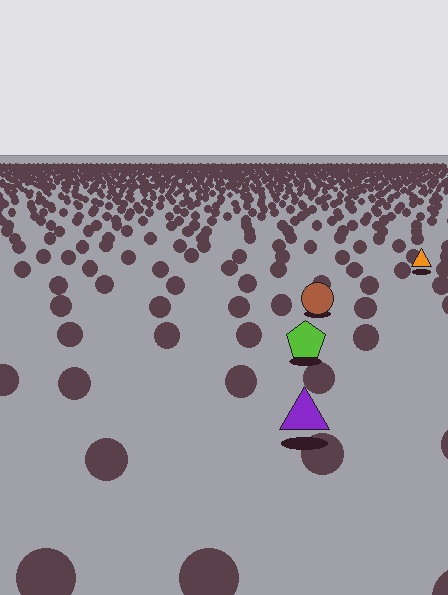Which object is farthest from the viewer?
The orange triangle is farthest from the viewer. It appears smaller and the ground texture around it is denser.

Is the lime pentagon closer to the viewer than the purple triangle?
No. The purple triangle is closer — you can tell from the texture gradient: the ground texture is coarser near it.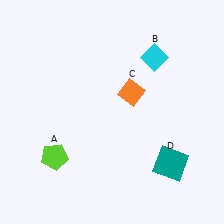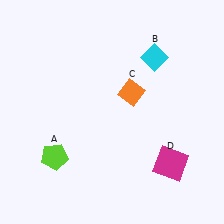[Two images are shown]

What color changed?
The square (D) changed from teal in Image 1 to magenta in Image 2.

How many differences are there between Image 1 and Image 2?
There is 1 difference between the two images.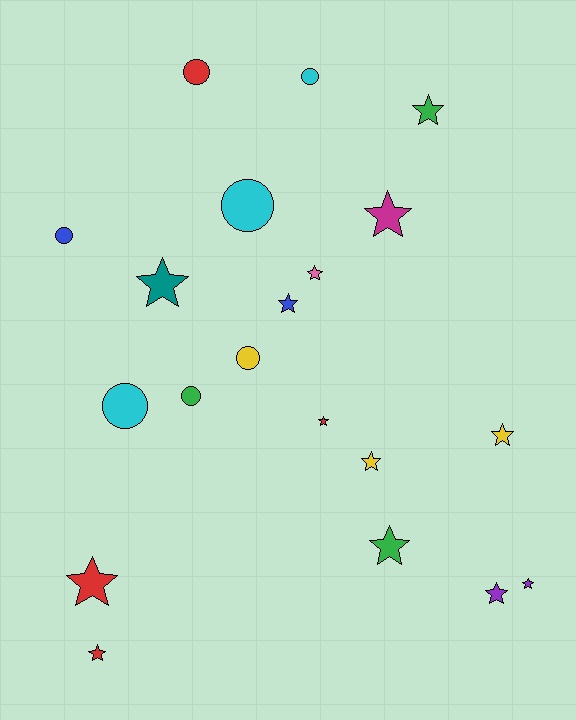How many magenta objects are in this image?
There is 1 magenta object.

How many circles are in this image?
There are 7 circles.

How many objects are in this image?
There are 20 objects.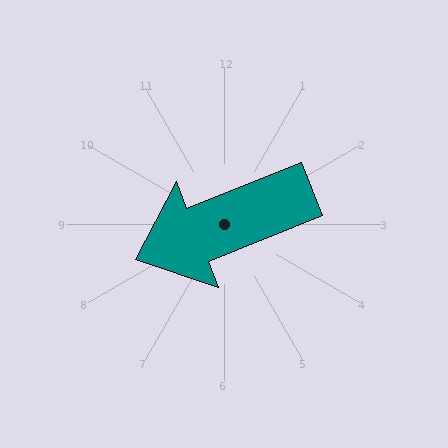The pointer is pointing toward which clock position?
Roughly 8 o'clock.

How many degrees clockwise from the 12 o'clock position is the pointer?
Approximately 248 degrees.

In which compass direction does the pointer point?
West.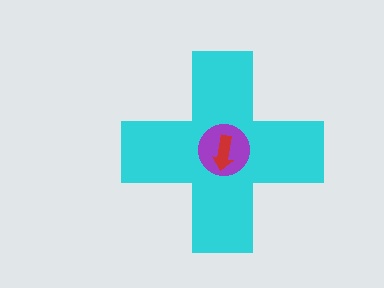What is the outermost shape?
The cyan cross.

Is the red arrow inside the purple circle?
Yes.